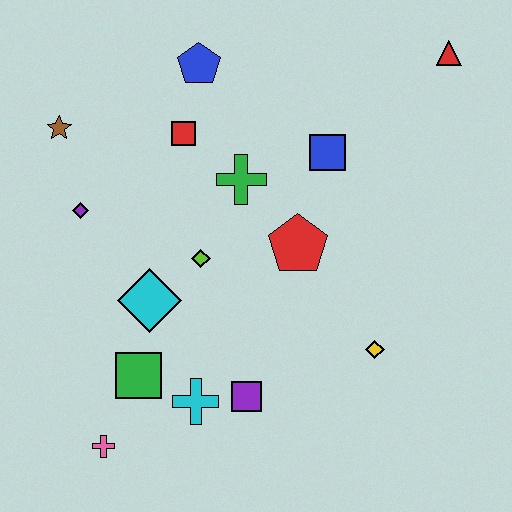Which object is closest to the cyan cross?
The purple square is closest to the cyan cross.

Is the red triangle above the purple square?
Yes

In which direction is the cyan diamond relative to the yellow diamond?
The cyan diamond is to the left of the yellow diamond.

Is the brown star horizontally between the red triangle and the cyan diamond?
No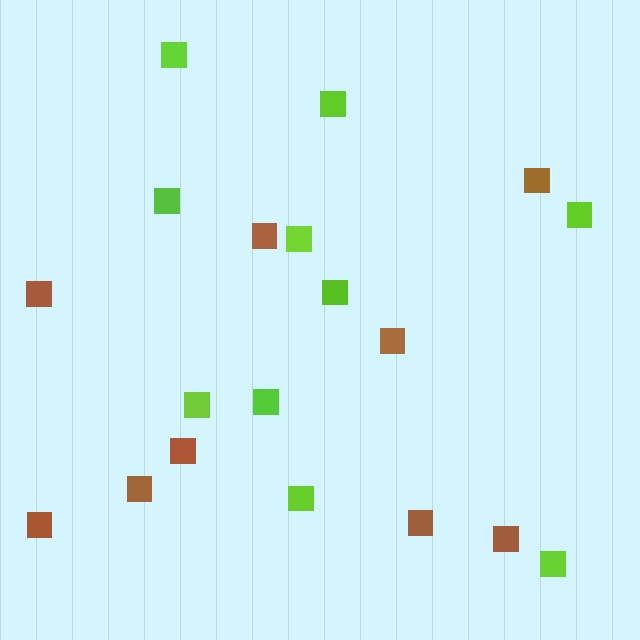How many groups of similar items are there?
There are 2 groups: one group of lime squares (10) and one group of brown squares (9).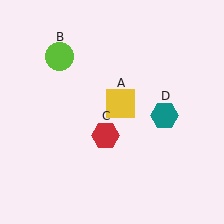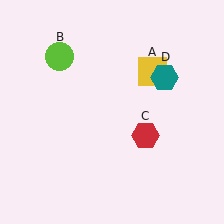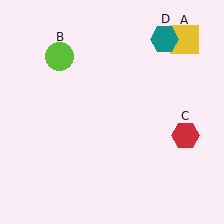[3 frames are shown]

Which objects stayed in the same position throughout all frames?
Lime circle (object B) remained stationary.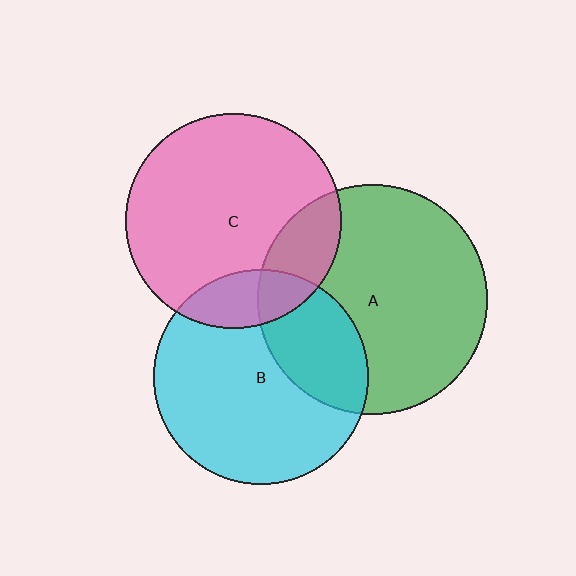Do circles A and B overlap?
Yes.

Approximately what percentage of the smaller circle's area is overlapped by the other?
Approximately 30%.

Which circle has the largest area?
Circle A (green).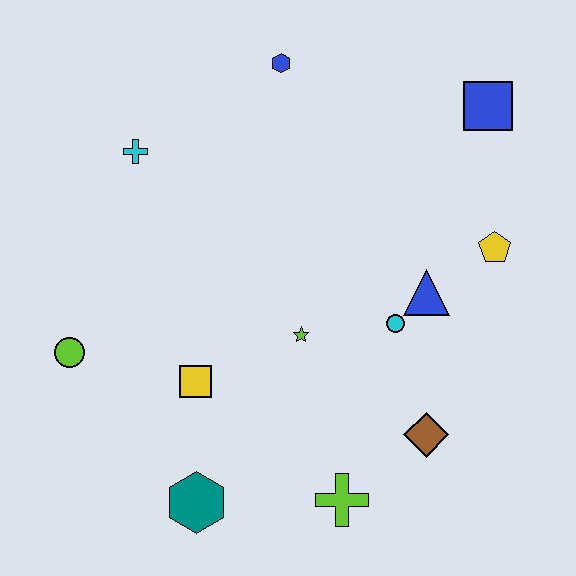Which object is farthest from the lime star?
The blue square is farthest from the lime star.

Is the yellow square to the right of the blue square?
No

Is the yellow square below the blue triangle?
Yes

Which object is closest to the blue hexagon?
The cyan cross is closest to the blue hexagon.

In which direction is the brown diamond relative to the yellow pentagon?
The brown diamond is below the yellow pentagon.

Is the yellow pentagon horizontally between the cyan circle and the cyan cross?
No